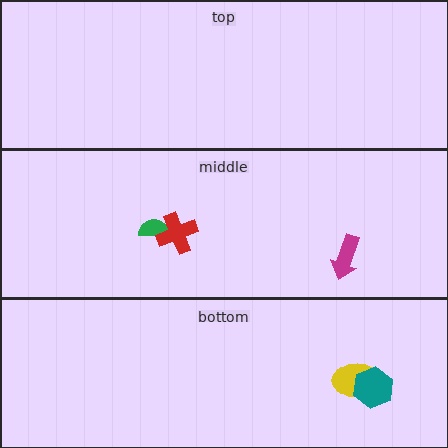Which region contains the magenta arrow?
The middle region.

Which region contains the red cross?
The middle region.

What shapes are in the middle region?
The green semicircle, the red cross, the magenta arrow.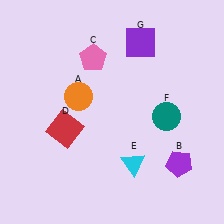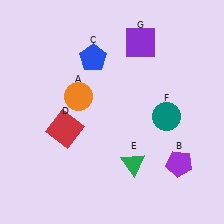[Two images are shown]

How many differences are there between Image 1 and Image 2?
There are 2 differences between the two images.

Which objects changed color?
C changed from pink to blue. E changed from cyan to green.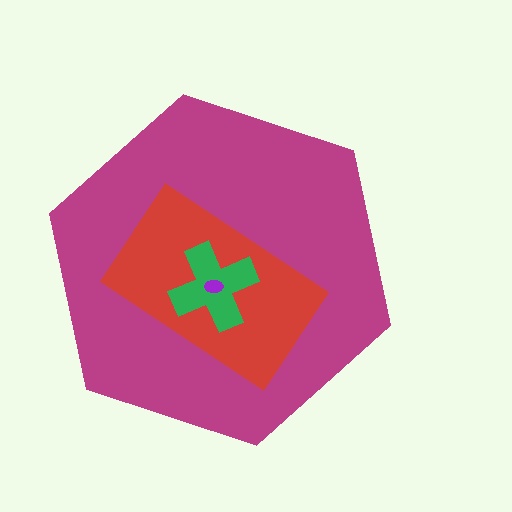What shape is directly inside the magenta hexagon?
The red rectangle.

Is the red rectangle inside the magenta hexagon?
Yes.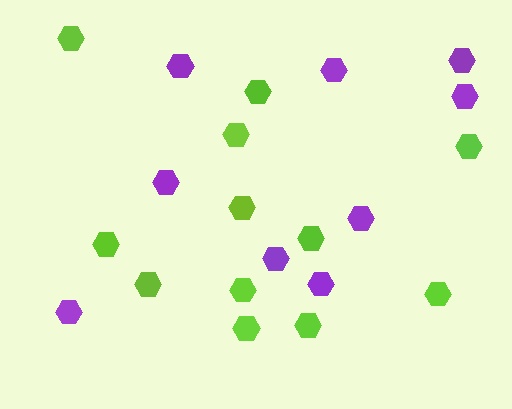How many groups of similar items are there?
There are 2 groups: one group of lime hexagons (12) and one group of purple hexagons (9).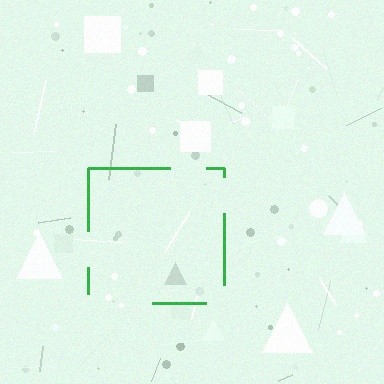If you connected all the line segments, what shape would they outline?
They would outline a square.